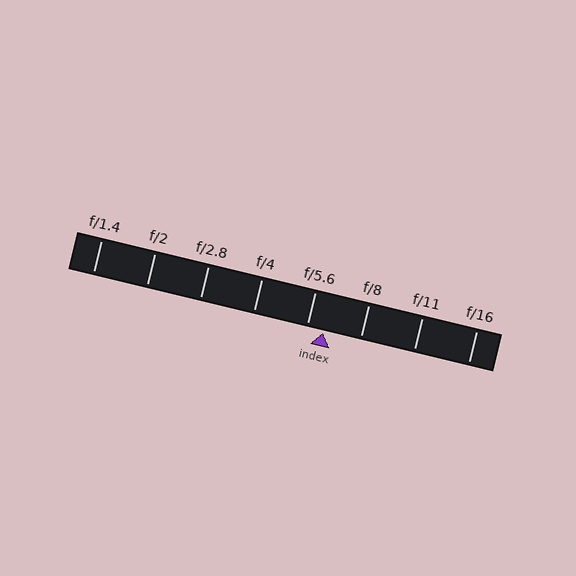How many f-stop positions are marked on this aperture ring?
There are 8 f-stop positions marked.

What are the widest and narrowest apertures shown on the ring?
The widest aperture shown is f/1.4 and the narrowest is f/16.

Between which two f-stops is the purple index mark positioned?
The index mark is between f/5.6 and f/8.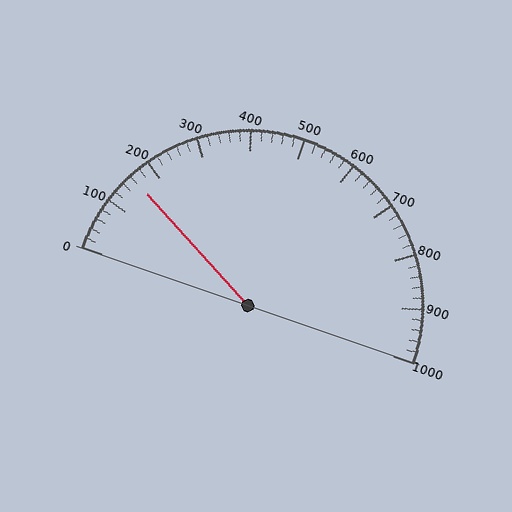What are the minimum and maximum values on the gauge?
The gauge ranges from 0 to 1000.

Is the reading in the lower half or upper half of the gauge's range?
The reading is in the lower half of the range (0 to 1000).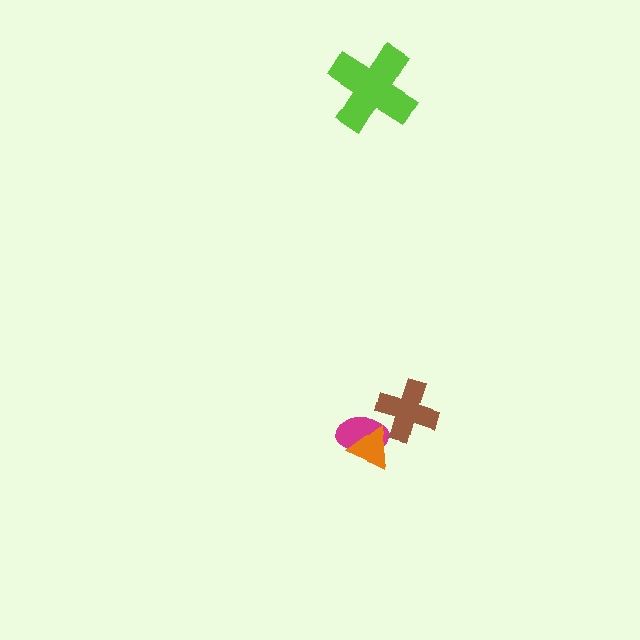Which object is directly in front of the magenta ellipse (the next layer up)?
The brown cross is directly in front of the magenta ellipse.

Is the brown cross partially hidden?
No, no other shape covers it.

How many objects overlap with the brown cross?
1 object overlaps with the brown cross.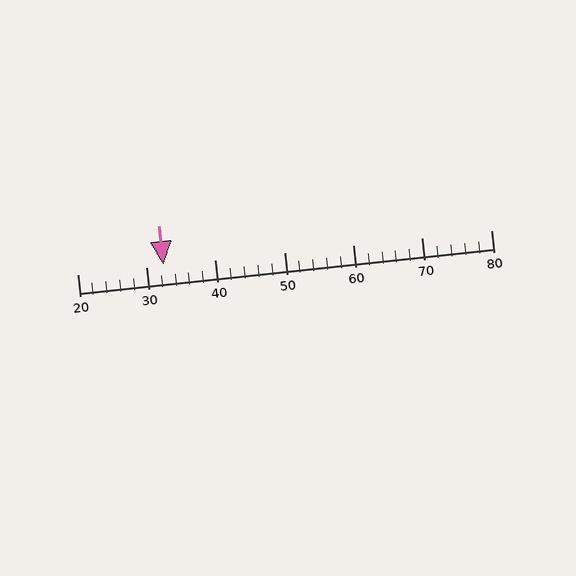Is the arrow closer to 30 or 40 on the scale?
The arrow is closer to 30.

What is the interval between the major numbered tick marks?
The major tick marks are spaced 10 units apart.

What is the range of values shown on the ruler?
The ruler shows values from 20 to 80.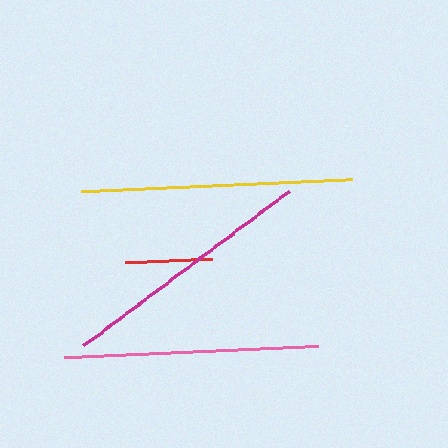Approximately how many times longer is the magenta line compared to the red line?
The magenta line is approximately 2.9 times the length of the red line.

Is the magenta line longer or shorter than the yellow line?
The yellow line is longer than the magenta line.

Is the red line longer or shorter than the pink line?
The pink line is longer than the red line.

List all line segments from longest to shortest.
From longest to shortest: yellow, magenta, pink, red.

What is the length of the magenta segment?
The magenta segment is approximately 256 pixels long.